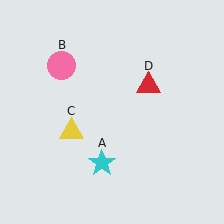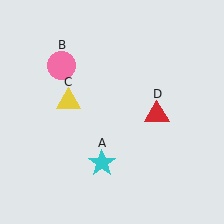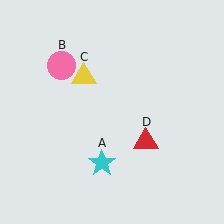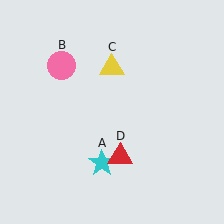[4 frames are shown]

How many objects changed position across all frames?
2 objects changed position: yellow triangle (object C), red triangle (object D).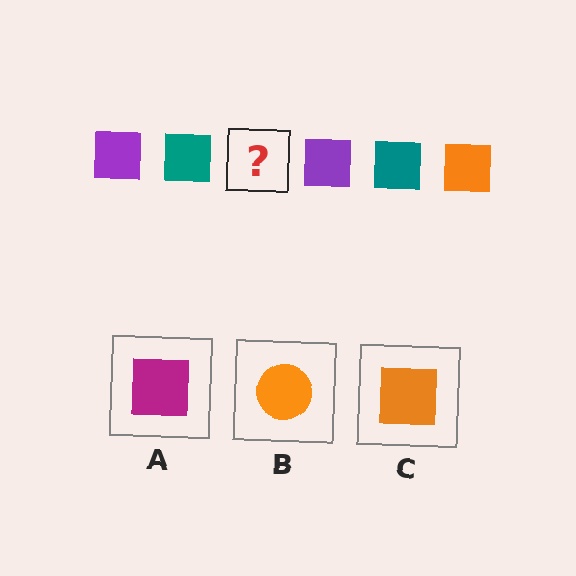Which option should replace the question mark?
Option C.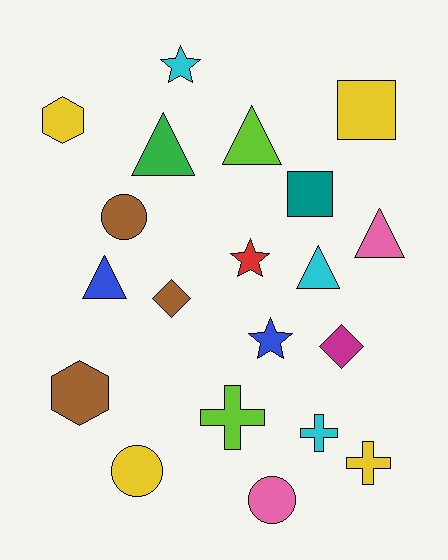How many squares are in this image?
There are 2 squares.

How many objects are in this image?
There are 20 objects.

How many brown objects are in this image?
There are 3 brown objects.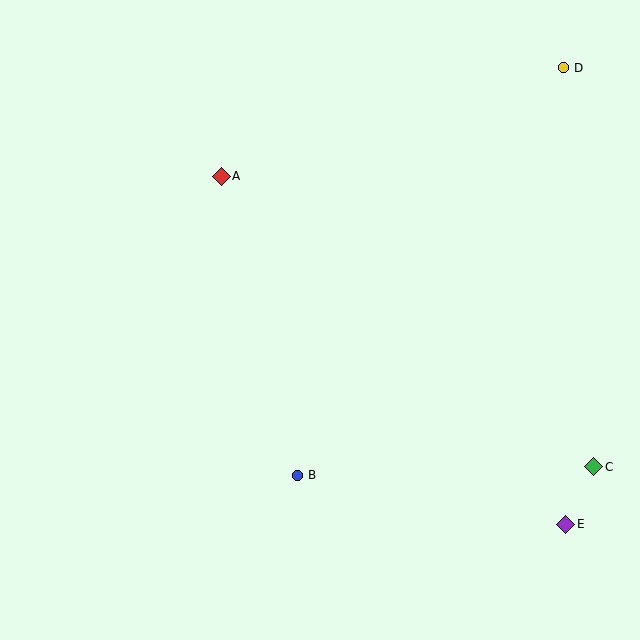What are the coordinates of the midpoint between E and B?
The midpoint between E and B is at (432, 500).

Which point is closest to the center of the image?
Point B at (297, 476) is closest to the center.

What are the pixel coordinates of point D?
Point D is at (563, 68).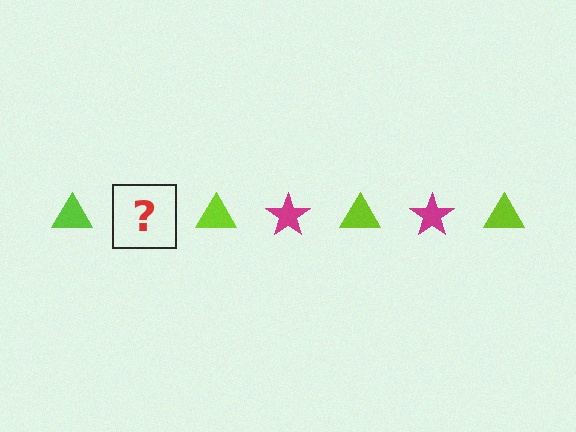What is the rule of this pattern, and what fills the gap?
The rule is that the pattern alternates between lime triangle and magenta star. The gap should be filled with a magenta star.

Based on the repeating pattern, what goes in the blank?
The blank should be a magenta star.